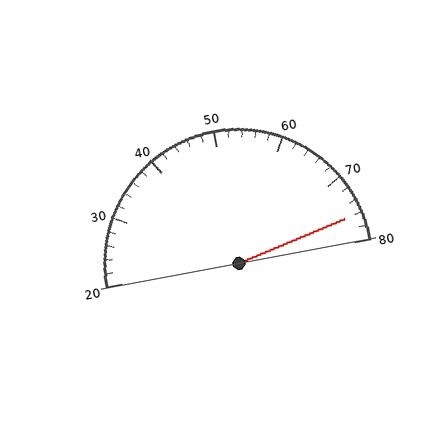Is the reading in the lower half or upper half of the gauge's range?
The reading is in the upper half of the range (20 to 80).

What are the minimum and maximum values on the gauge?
The gauge ranges from 20 to 80.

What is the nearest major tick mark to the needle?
The nearest major tick mark is 80.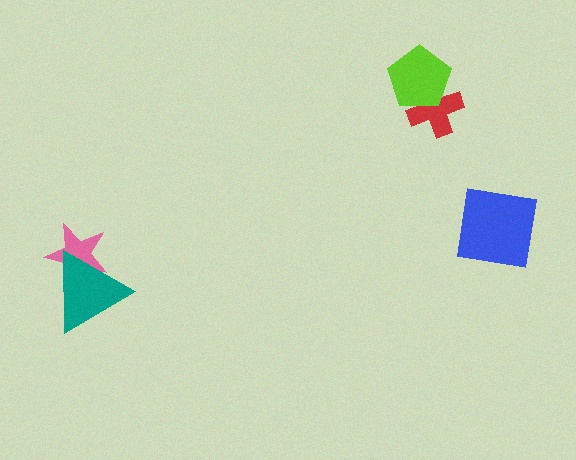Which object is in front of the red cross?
The lime pentagon is in front of the red cross.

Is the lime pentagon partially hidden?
No, no other shape covers it.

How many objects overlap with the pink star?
1 object overlaps with the pink star.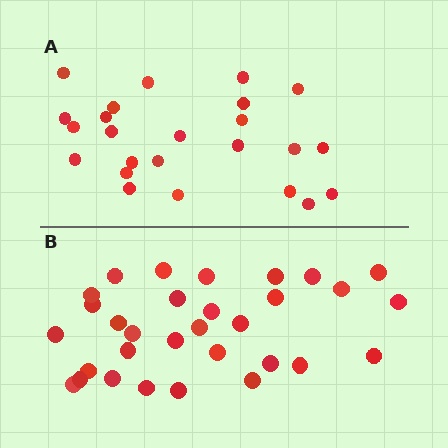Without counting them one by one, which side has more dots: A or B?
Region B (the bottom region) has more dots.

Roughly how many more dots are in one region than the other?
Region B has roughly 8 or so more dots than region A.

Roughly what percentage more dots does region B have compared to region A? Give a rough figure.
About 30% more.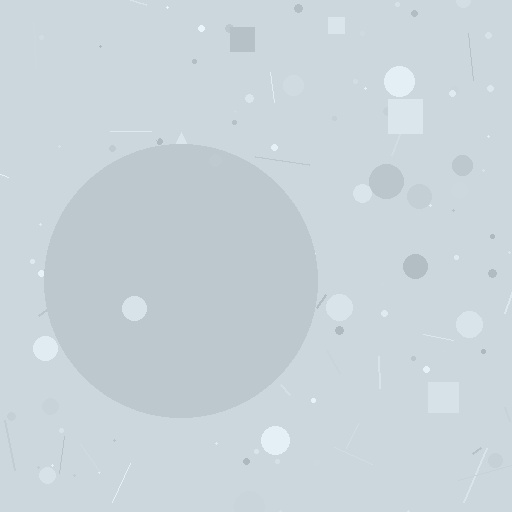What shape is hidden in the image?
A circle is hidden in the image.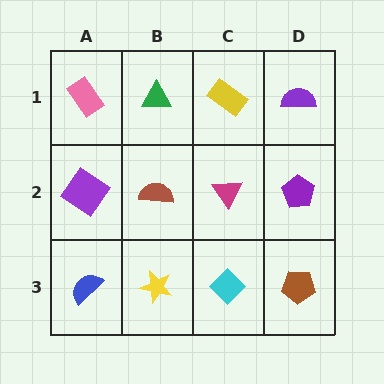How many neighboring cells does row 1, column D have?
2.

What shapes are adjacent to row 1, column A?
A purple diamond (row 2, column A), a green triangle (row 1, column B).